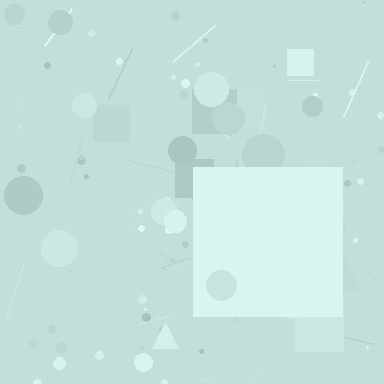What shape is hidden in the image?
A square is hidden in the image.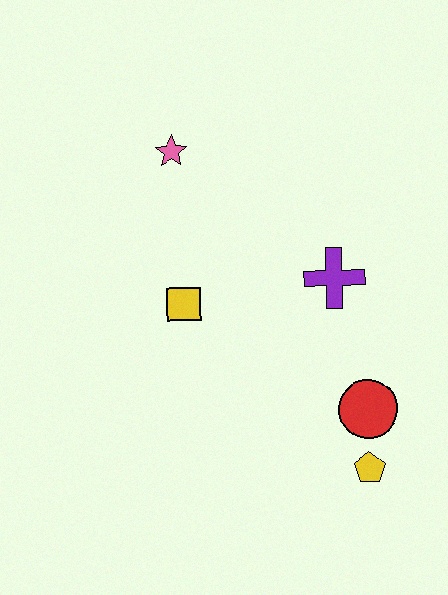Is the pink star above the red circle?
Yes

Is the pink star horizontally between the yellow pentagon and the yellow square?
No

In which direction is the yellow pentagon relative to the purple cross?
The yellow pentagon is below the purple cross.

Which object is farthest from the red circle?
The pink star is farthest from the red circle.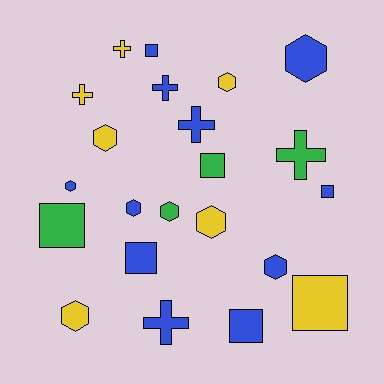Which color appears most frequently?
Blue, with 11 objects.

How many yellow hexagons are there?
There are 4 yellow hexagons.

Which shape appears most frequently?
Hexagon, with 9 objects.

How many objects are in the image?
There are 22 objects.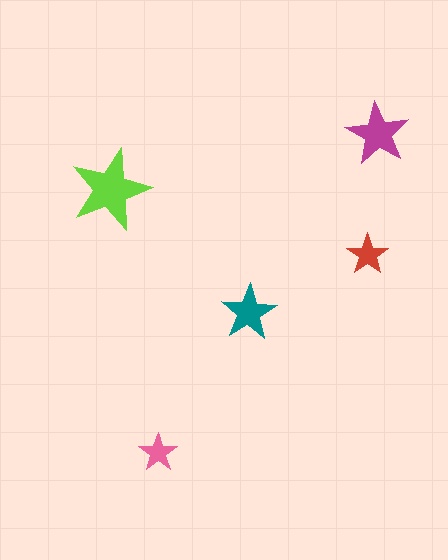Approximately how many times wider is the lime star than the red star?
About 2 times wider.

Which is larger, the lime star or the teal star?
The lime one.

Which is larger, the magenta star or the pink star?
The magenta one.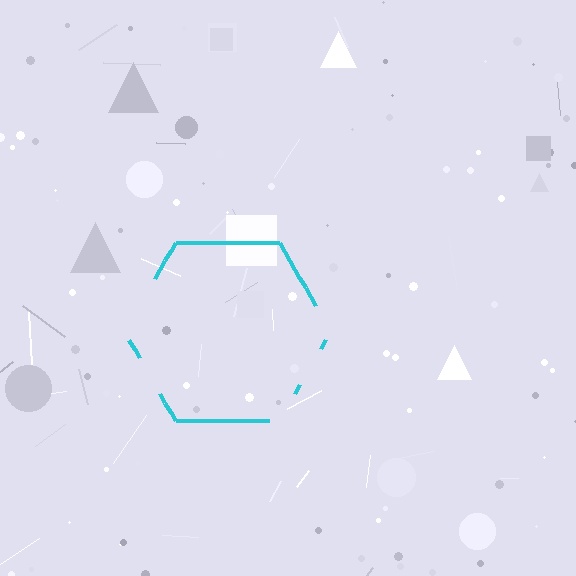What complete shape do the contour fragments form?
The contour fragments form a hexagon.